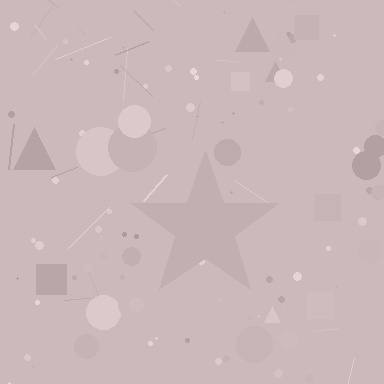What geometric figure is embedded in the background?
A star is embedded in the background.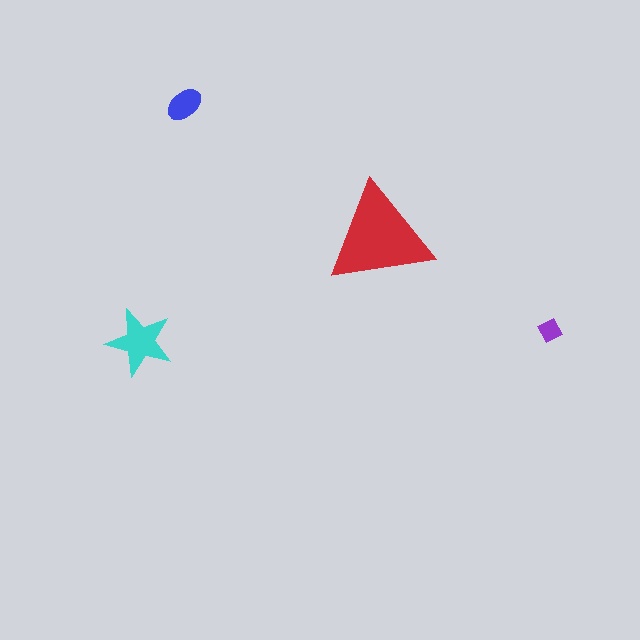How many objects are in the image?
There are 4 objects in the image.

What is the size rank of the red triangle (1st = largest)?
1st.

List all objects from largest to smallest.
The red triangle, the cyan star, the blue ellipse, the purple diamond.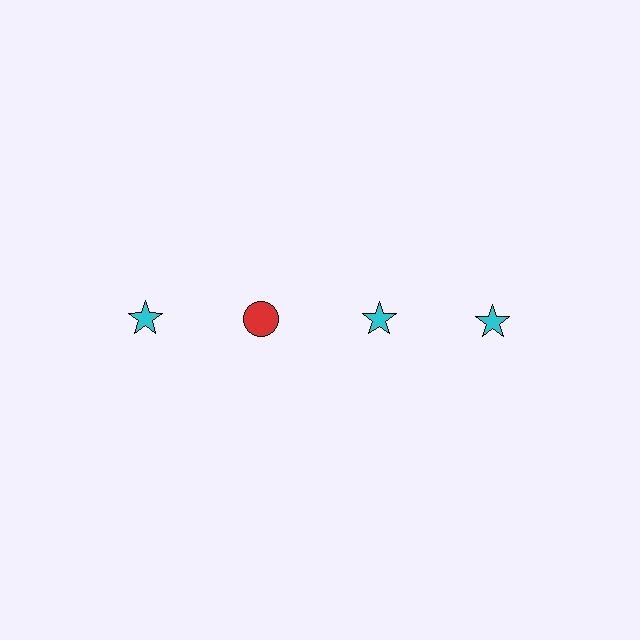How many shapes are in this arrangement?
There are 4 shapes arranged in a grid pattern.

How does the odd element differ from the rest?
It differs in both color (red instead of cyan) and shape (circle instead of star).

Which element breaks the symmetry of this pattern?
The red circle in the top row, second from left column breaks the symmetry. All other shapes are cyan stars.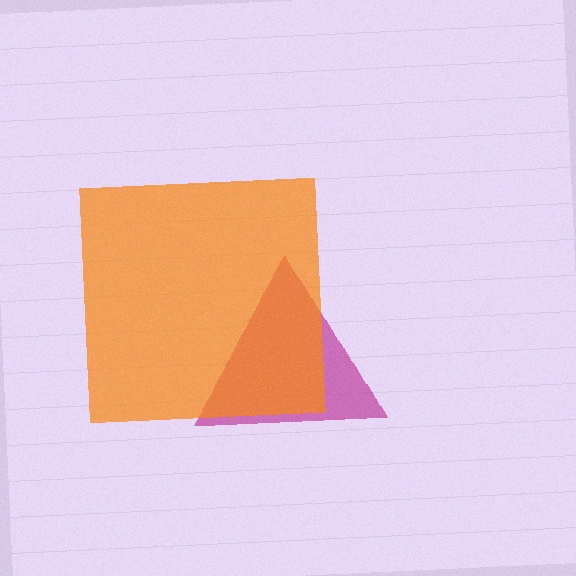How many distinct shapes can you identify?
There are 2 distinct shapes: a magenta triangle, an orange square.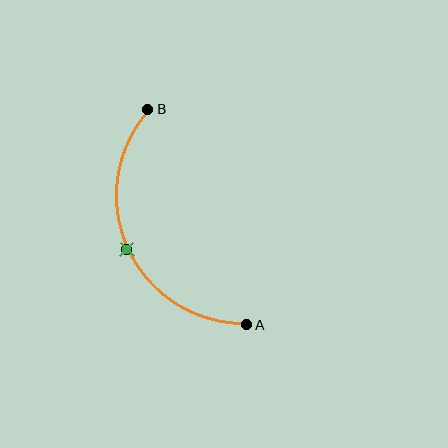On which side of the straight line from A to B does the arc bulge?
The arc bulges to the left of the straight line connecting A and B.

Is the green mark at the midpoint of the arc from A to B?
Yes. The green mark lies on the arc at equal arc-length from both A and B — it is the arc midpoint.